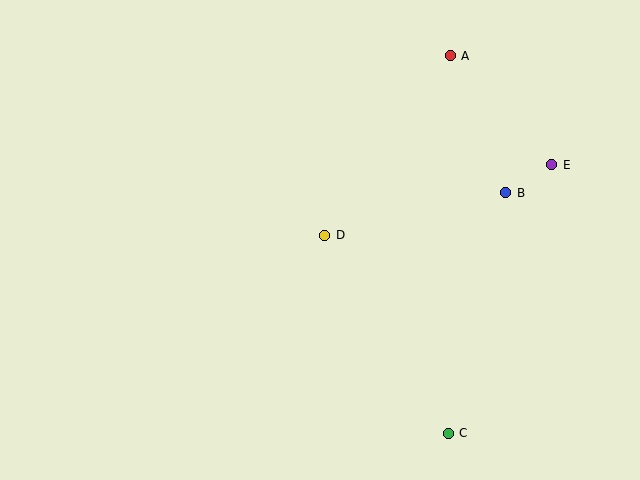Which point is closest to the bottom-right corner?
Point C is closest to the bottom-right corner.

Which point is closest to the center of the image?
Point D at (325, 235) is closest to the center.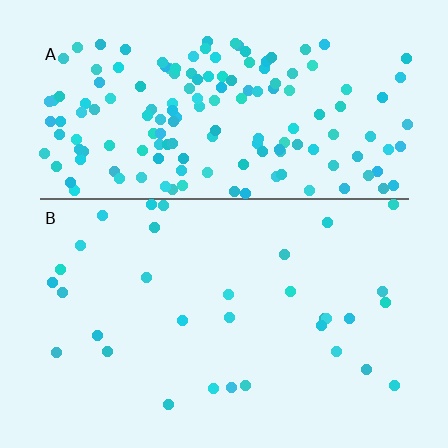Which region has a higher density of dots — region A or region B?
A (the top).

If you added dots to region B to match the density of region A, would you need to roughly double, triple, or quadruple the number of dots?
Approximately quadruple.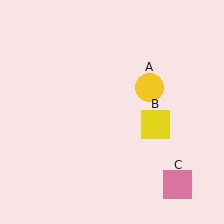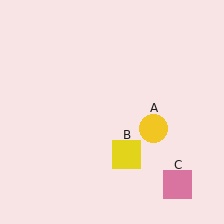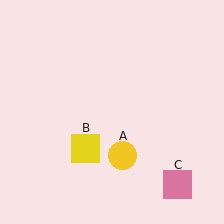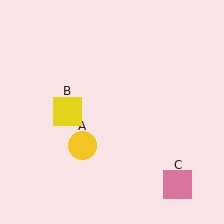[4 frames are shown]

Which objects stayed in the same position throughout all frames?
Pink square (object C) remained stationary.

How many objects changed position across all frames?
2 objects changed position: yellow circle (object A), yellow square (object B).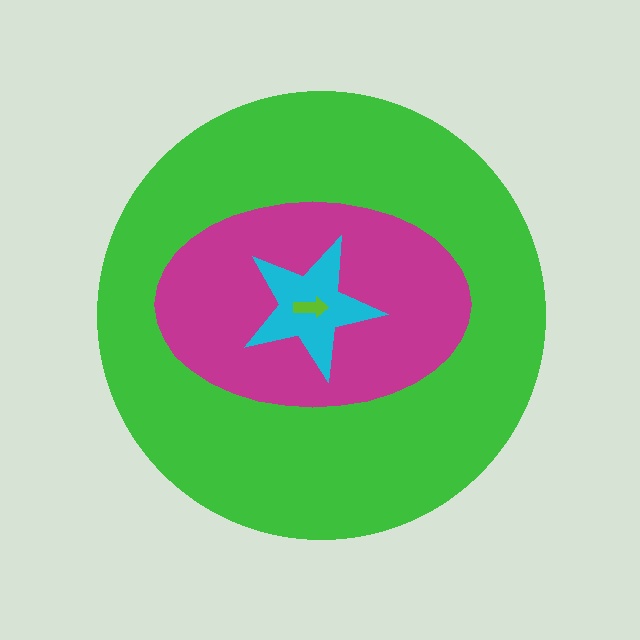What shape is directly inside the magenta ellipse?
The cyan star.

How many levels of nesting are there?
4.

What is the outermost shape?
The green circle.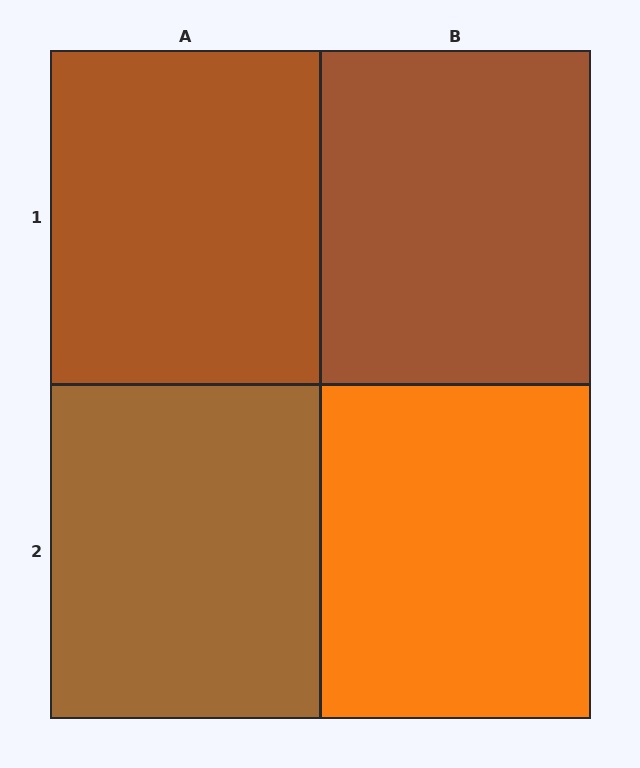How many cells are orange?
1 cell is orange.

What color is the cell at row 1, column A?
Brown.